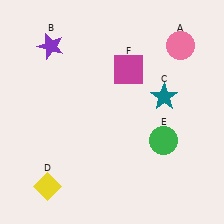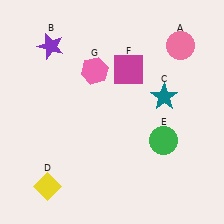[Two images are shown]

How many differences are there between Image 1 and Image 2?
There is 1 difference between the two images.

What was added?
A pink hexagon (G) was added in Image 2.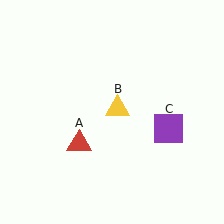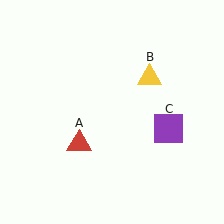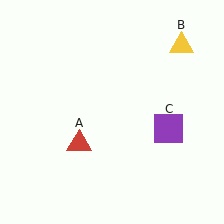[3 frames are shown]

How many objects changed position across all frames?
1 object changed position: yellow triangle (object B).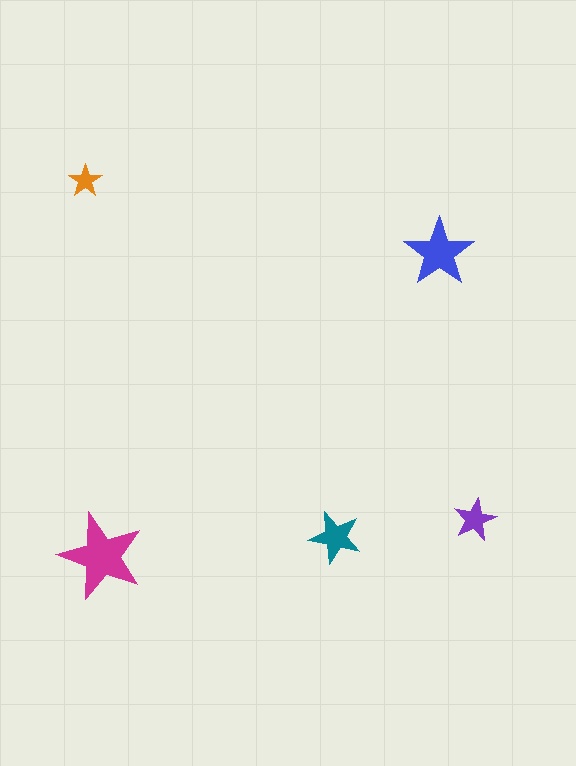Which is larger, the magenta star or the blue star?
The magenta one.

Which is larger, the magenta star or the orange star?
The magenta one.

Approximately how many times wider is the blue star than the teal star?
About 1.5 times wider.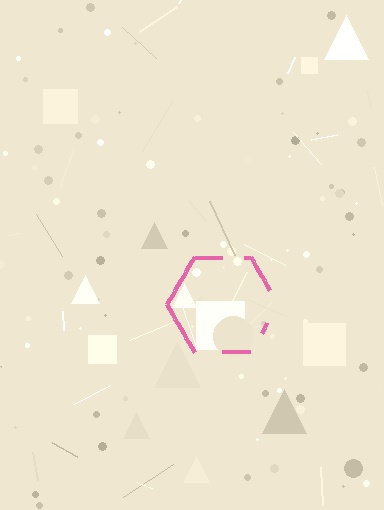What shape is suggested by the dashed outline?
The dashed outline suggests a hexagon.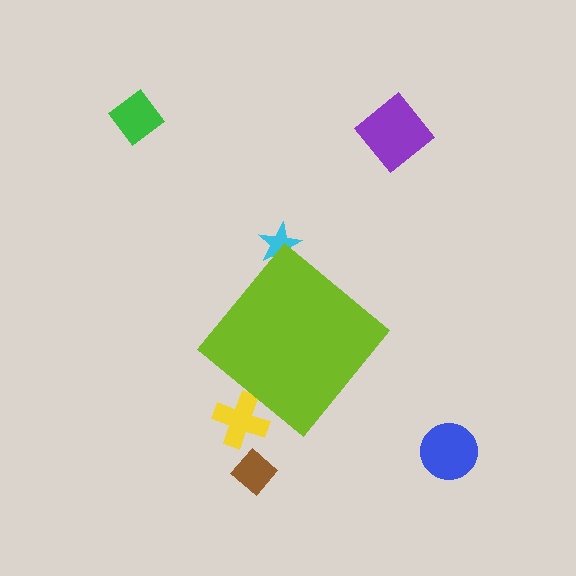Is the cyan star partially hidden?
Yes, the cyan star is partially hidden behind the lime diamond.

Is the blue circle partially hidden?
No, the blue circle is fully visible.